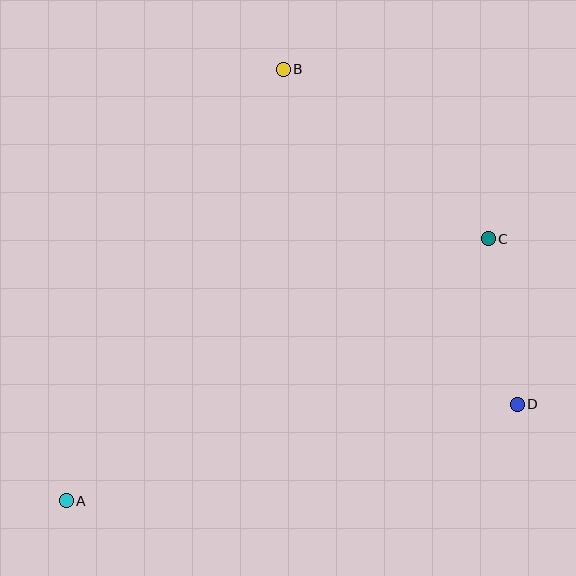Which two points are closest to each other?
Points C and D are closest to each other.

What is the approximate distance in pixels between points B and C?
The distance between B and C is approximately 266 pixels.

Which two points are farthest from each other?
Points A and C are farthest from each other.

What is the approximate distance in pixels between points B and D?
The distance between B and D is approximately 409 pixels.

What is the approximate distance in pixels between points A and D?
The distance between A and D is approximately 461 pixels.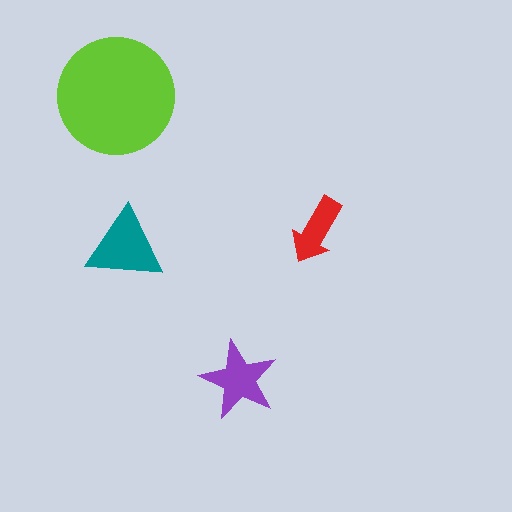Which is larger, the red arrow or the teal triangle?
The teal triangle.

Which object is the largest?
The lime circle.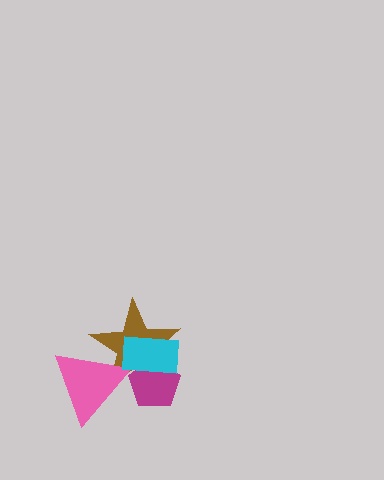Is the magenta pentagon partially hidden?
Yes, it is partially covered by another shape.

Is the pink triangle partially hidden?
No, no other shape covers it.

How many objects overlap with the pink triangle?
1 object overlaps with the pink triangle.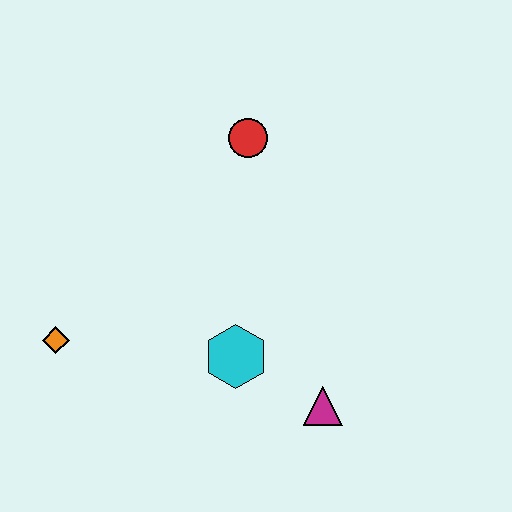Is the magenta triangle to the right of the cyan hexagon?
Yes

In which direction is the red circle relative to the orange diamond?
The red circle is above the orange diamond.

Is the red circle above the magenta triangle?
Yes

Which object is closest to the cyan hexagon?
The magenta triangle is closest to the cyan hexagon.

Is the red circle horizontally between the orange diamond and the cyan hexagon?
No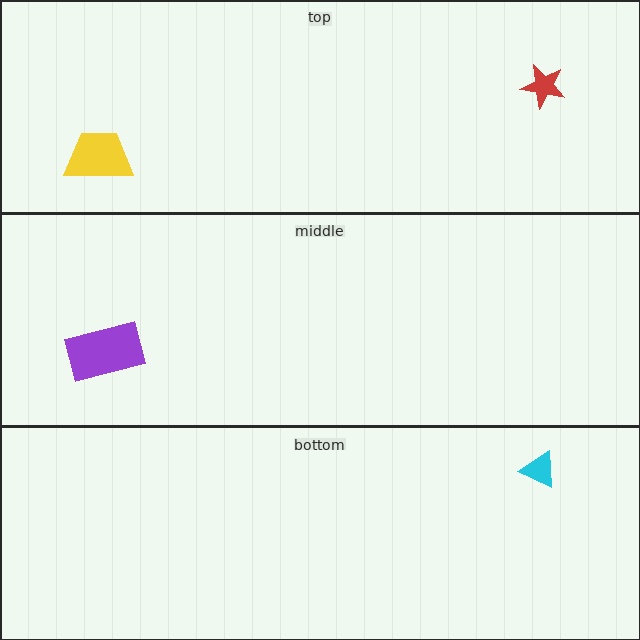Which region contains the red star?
The top region.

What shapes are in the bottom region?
The cyan triangle.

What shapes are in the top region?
The yellow trapezoid, the red star.